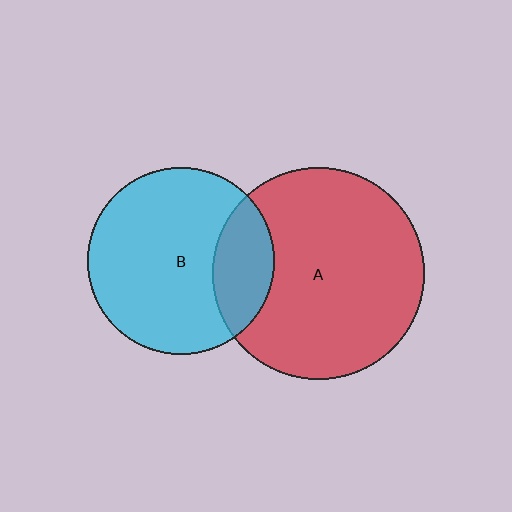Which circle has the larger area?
Circle A (red).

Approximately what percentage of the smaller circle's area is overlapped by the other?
Approximately 20%.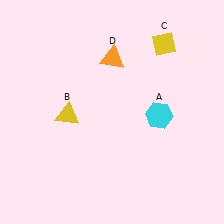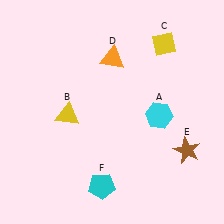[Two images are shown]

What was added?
A brown star (E), a cyan pentagon (F) were added in Image 2.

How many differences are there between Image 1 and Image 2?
There are 2 differences between the two images.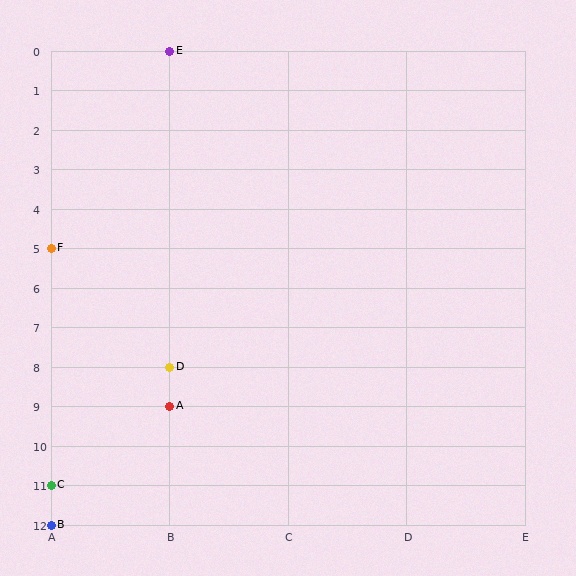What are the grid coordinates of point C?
Point C is at grid coordinates (A, 11).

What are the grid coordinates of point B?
Point B is at grid coordinates (A, 12).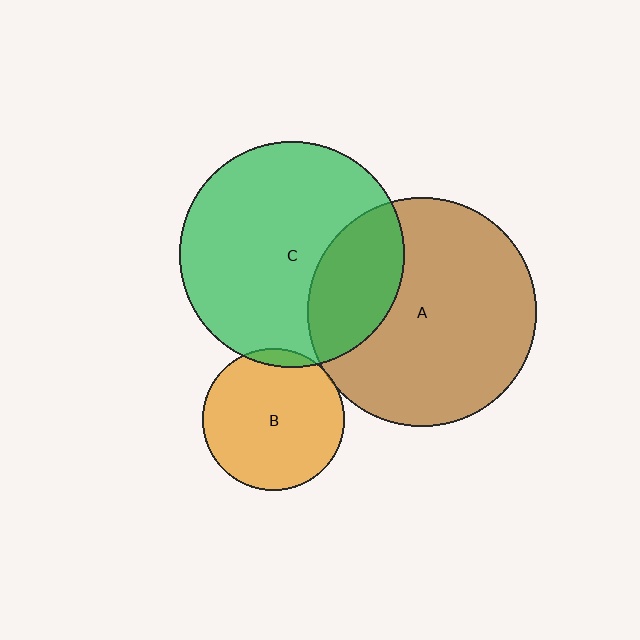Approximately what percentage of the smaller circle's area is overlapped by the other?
Approximately 25%.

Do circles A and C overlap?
Yes.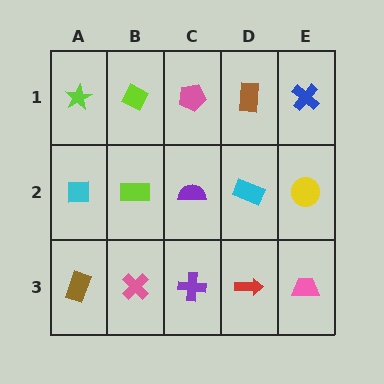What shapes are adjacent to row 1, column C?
A purple semicircle (row 2, column C), a lime diamond (row 1, column B), a brown rectangle (row 1, column D).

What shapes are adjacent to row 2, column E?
A blue cross (row 1, column E), a pink trapezoid (row 3, column E), a cyan rectangle (row 2, column D).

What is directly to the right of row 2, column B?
A purple semicircle.